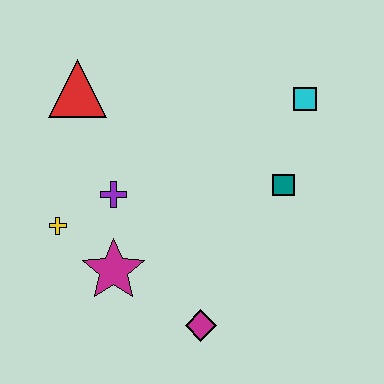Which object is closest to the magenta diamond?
The magenta star is closest to the magenta diamond.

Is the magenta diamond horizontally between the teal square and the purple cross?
Yes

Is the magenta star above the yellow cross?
No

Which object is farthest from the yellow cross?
The cyan square is farthest from the yellow cross.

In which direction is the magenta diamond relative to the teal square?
The magenta diamond is below the teal square.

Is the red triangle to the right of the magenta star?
No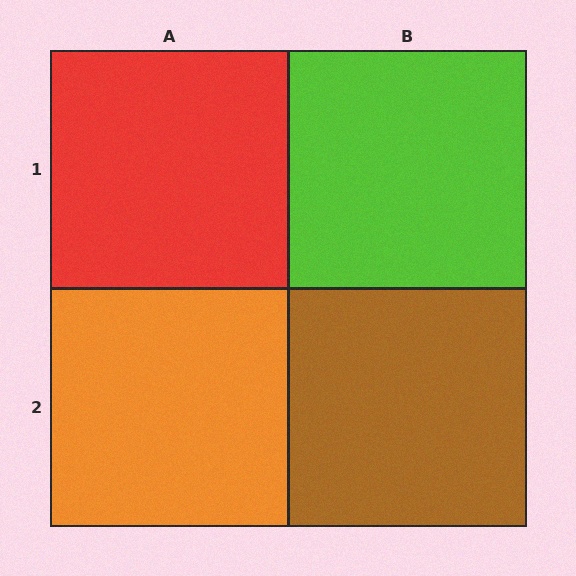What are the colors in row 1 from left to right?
Red, lime.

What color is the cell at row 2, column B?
Brown.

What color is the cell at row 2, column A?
Orange.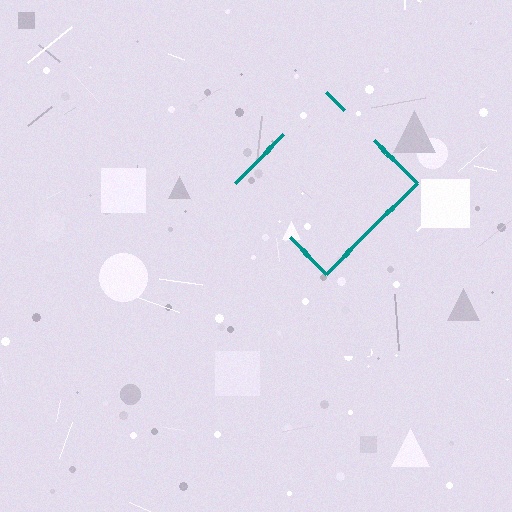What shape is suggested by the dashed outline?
The dashed outline suggests a diamond.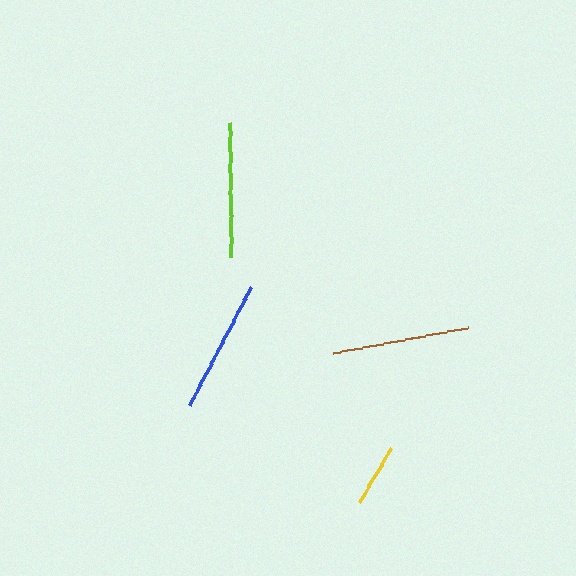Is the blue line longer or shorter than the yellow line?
The blue line is longer than the yellow line.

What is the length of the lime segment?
The lime segment is approximately 135 pixels long.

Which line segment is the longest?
The brown line is the longest at approximately 137 pixels.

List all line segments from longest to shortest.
From longest to shortest: brown, lime, blue, yellow.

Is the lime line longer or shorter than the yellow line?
The lime line is longer than the yellow line.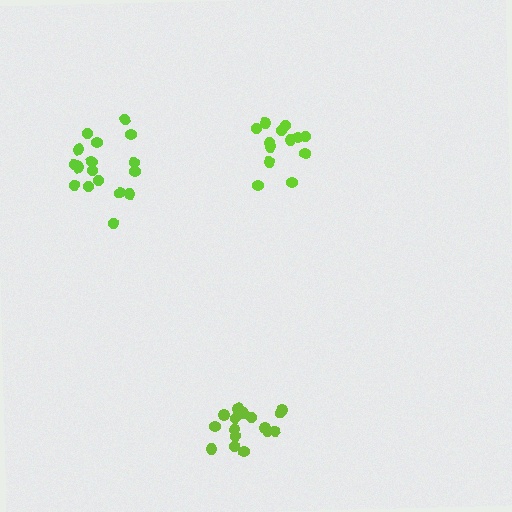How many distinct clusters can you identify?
There are 3 distinct clusters.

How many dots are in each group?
Group 1: 17 dots, Group 2: 13 dots, Group 3: 16 dots (46 total).